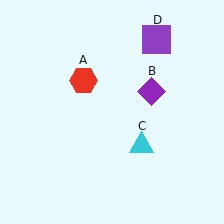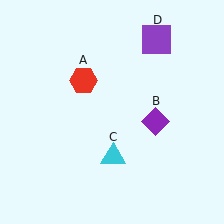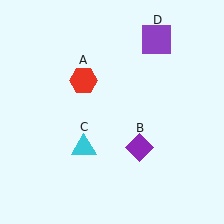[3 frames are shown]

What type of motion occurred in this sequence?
The purple diamond (object B), cyan triangle (object C) rotated clockwise around the center of the scene.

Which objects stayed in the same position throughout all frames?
Red hexagon (object A) and purple square (object D) remained stationary.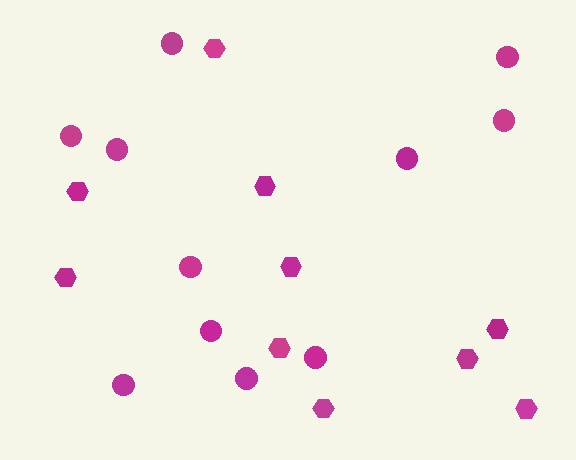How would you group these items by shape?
There are 2 groups: one group of hexagons (10) and one group of circles (11).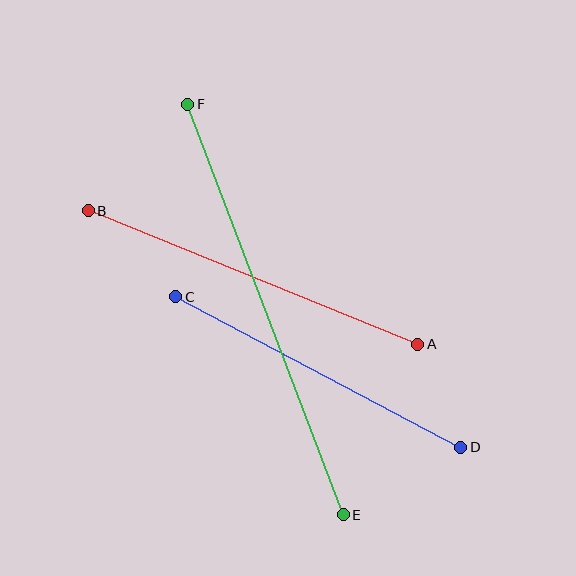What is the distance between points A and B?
The distance is approximately 356 pixels.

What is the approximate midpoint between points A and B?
The midpoint is at approximately (253, 277) pixels.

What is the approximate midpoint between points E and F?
The midpoint is at approximately (265, 309) pixels.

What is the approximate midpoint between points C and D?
The midpoint is at approximately (318, 372) pixels.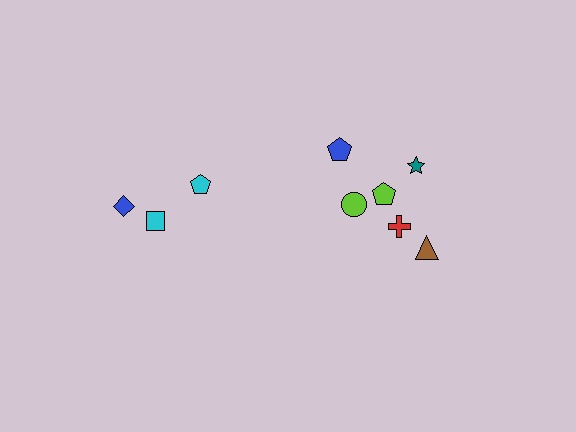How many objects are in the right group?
There are 6 objects.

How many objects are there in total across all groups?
There are 9 objects.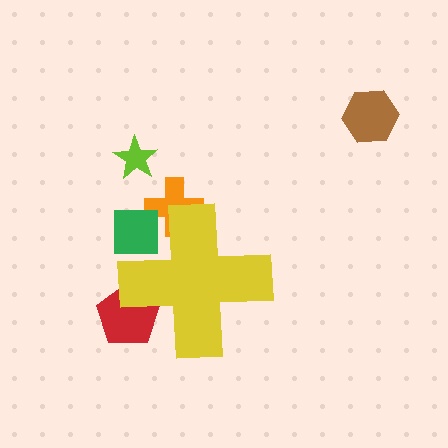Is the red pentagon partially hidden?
Yes, the red pentagon is partially hidden behind the yellow cross.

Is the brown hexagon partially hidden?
No, the brown hexagon is fully visible.